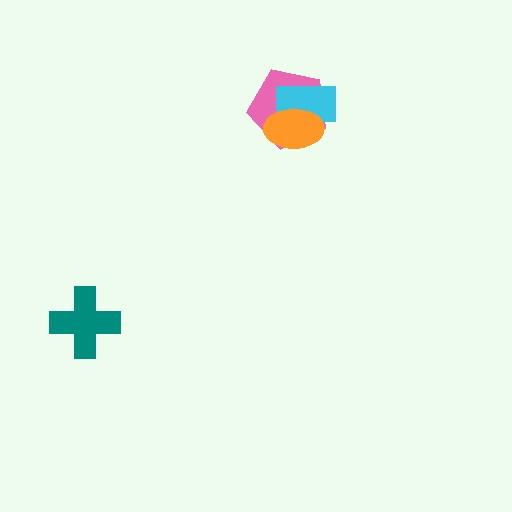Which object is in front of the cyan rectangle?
The orange ellipse is in front of the cyan rectangle.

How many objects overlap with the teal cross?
0 objects overlap with the teal cross.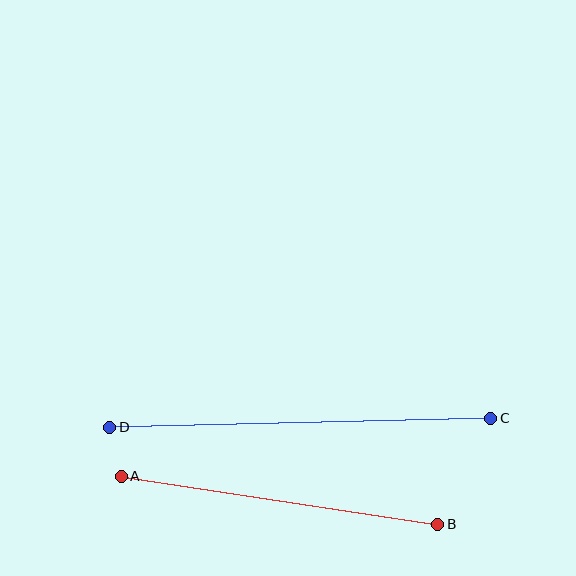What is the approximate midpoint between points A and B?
The midpoint is at approximately (279, 500) pixels.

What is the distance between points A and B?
The distance is approximately 320 pixels.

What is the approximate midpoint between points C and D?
The midpoint is at approximately (300, 423) pixels.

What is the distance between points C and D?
The distance is approximately 381 pixels.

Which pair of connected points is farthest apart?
Points C and D are farthest apart.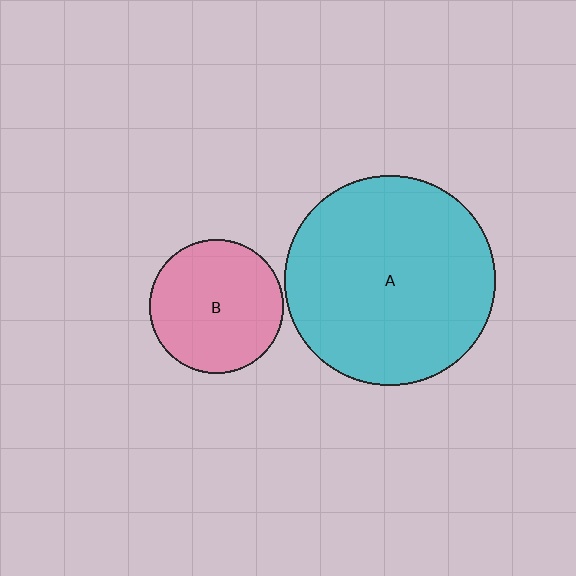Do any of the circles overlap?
No, none of the circles overlap.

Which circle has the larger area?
Circle A (cyan).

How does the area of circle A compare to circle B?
Approximately 2.5 times.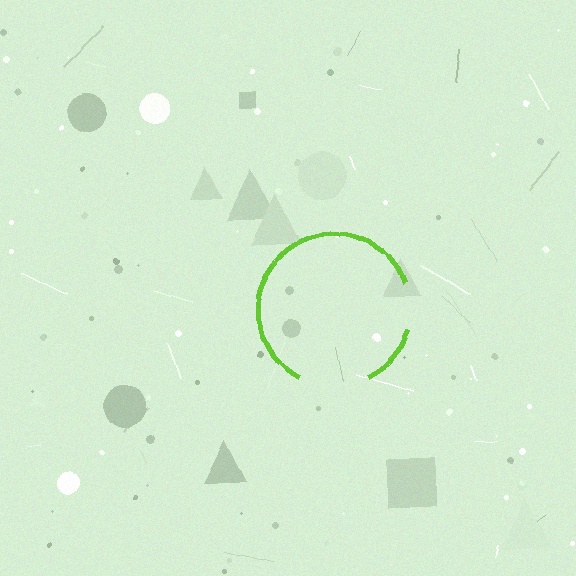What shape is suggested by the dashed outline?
The dashed outline suggests a circle.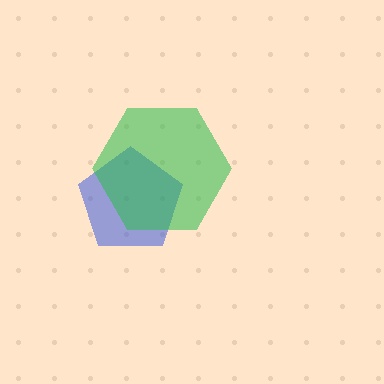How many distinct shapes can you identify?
There are 2 distinct shapes: a blue pentagon, a green hexagon.